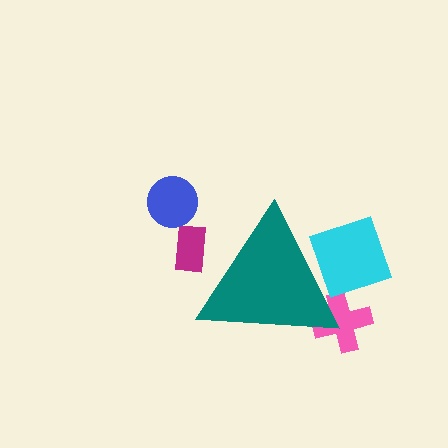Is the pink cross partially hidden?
Yes, the pink cross is partially hidden behind the teal triangle.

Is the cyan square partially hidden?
Yes, the cyan square is partially hidden behind the teal triangle.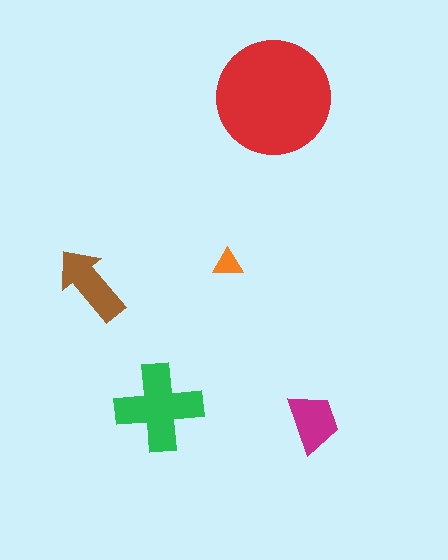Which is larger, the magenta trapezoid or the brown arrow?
The brown arrow.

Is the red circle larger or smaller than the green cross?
Larger.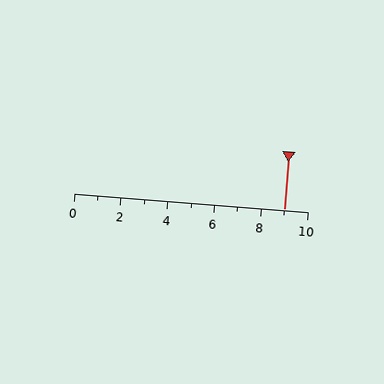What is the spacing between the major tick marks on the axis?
The major ticks are spaced 2 apart.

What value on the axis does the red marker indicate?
The marker indicates approximately 9.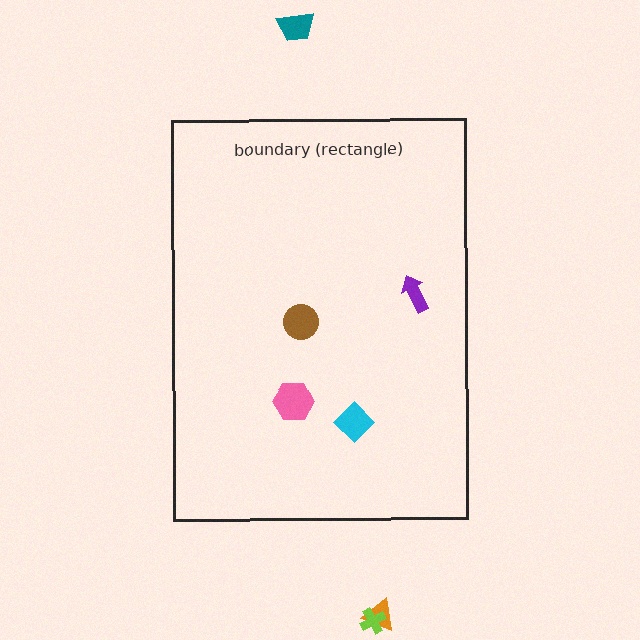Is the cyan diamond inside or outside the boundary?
Inside.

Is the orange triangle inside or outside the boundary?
Outside.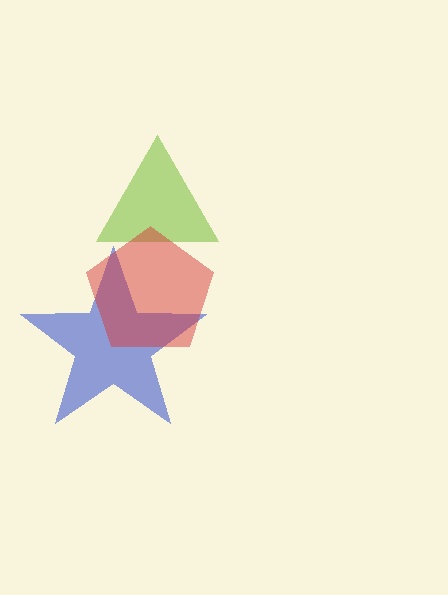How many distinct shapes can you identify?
There are 3 distinct shapes: a blue star, a lime triangle, a red pentagon.